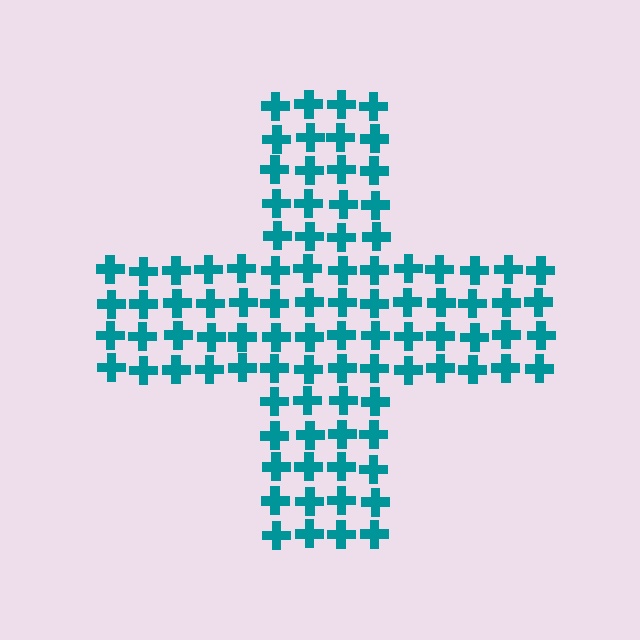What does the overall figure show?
The overall figure shows a cross.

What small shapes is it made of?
It is made of small crosses.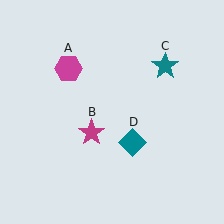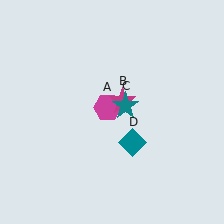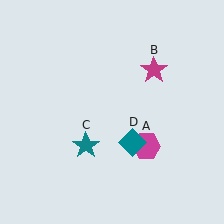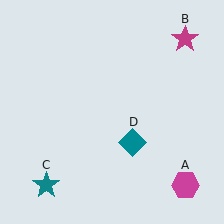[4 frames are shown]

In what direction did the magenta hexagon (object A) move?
The magenta hexagon (object A) moved down and to the right.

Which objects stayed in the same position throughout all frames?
Teal diamond (object D) remained stationary.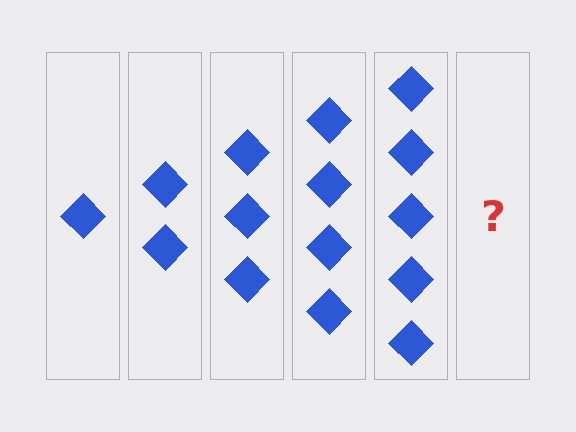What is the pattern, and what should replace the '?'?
The pattern is that each step adds one more diamond. The '?' should be 6 diamonds.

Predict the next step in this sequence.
The next step is 6 diamonds.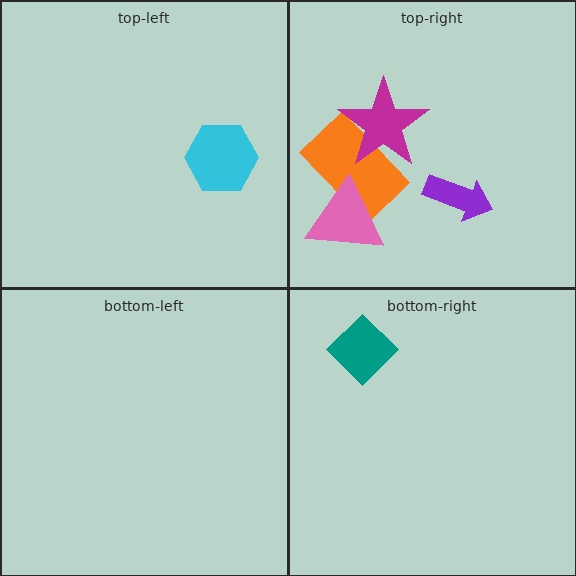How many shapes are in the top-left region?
1.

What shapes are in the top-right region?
The orange rectangle, the pink triangle, the magenta star, the purple arrow.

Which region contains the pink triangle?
The top-right region.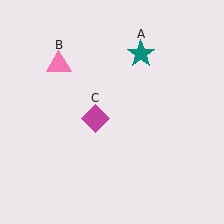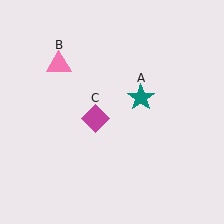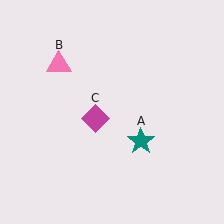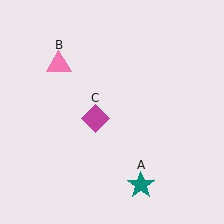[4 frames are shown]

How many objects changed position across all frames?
1 object changed position: teal star (object A).